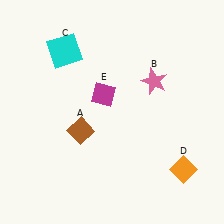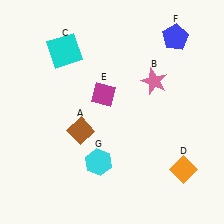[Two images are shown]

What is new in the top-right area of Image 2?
A blue pentagon (F) was added in the top-right area of Image 2.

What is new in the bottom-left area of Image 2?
A cyan hexagon (G) was added in the bottom-left area of Image 2.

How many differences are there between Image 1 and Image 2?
There are 2 differences between the two images.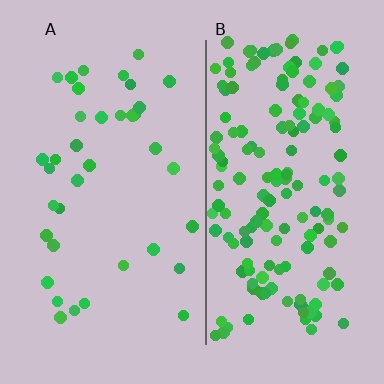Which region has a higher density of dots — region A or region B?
B (the right).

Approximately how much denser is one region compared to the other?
Approximately 4.2× — region B over region A.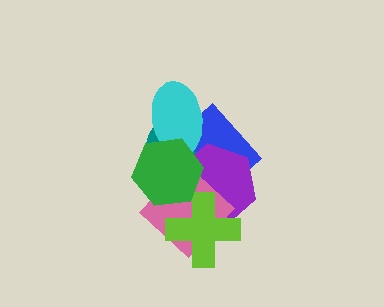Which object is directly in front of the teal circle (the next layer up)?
The blue rectangle is directly in front of the teal circle.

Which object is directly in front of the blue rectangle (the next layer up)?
The purple hexagon is directly in front of the blue rectangle.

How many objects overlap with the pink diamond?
5 objects overlap with the pink diamond.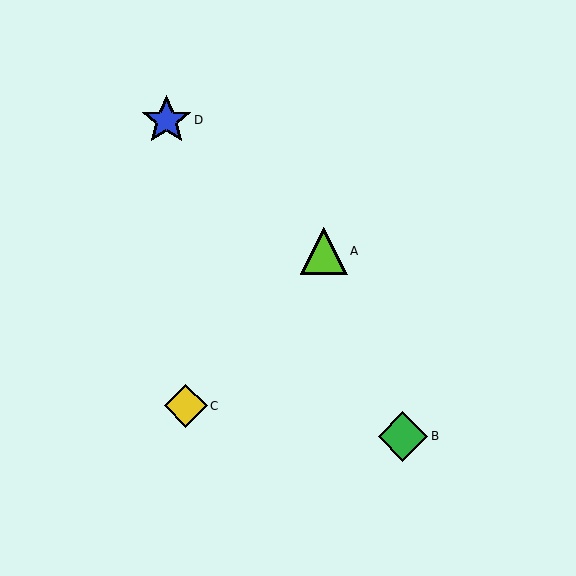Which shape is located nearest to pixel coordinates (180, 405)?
The yellow diamond (labeled C) at (186, 406) is nearest to that location.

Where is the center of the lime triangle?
The center of the lime triangle is at (324, 251).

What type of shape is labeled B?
Shape B is a green diamond.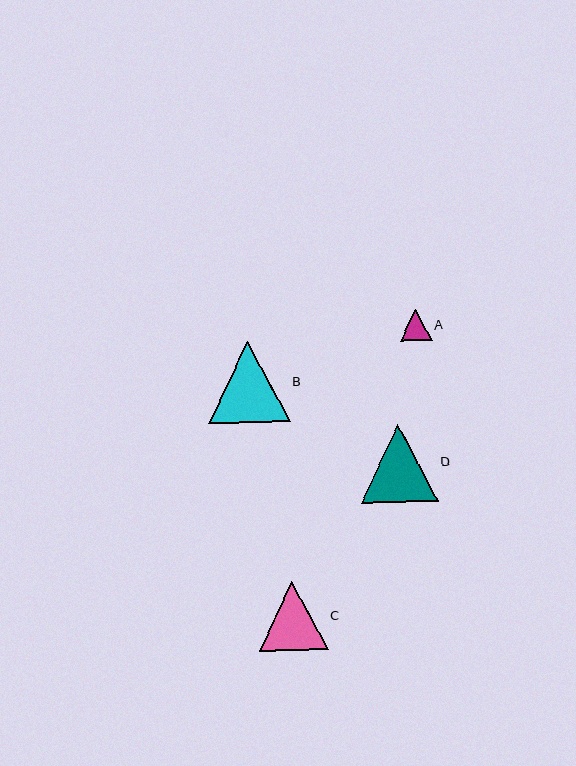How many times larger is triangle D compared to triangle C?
Triangle D is approximately 1.1 times the size of triangle C.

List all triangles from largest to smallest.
From largest to smallest: B, D, C, A.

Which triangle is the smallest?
Triangle A is the smallest with a size of approximately 31 pixels.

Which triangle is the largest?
Triangle B is the largest with a size of approximately 82 pixels.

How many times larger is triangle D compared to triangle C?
Triangle D is approximately 1.1 times the size of triangle C.